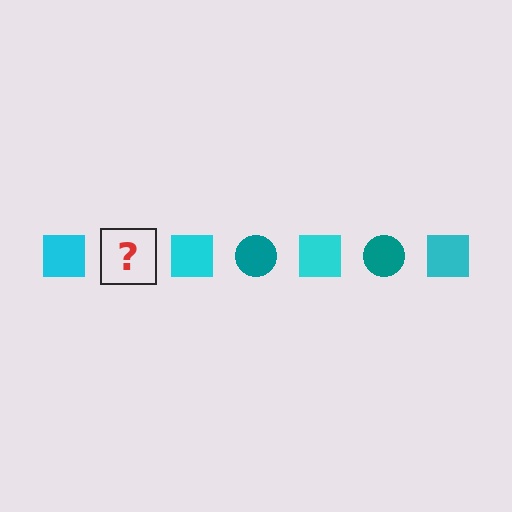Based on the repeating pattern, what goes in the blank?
The blank should be a teal circle.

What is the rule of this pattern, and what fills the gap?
The rule is that the pattern alternates between cyan square and teal circle. The gap should be filled with a teal circle.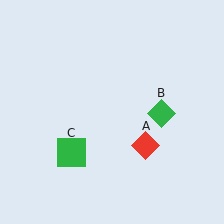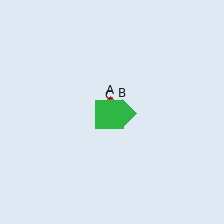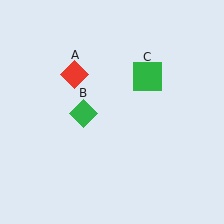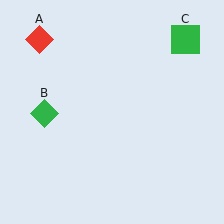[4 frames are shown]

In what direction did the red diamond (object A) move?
The red diamond (object A) moved up and to the left.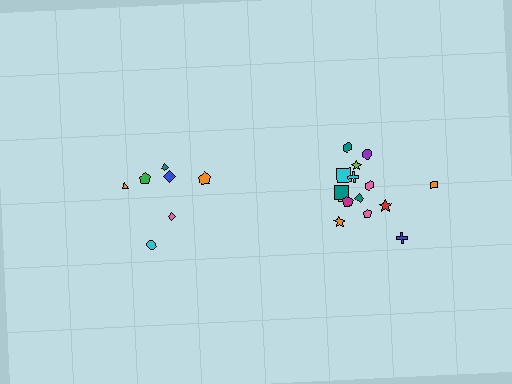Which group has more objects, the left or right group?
The right group.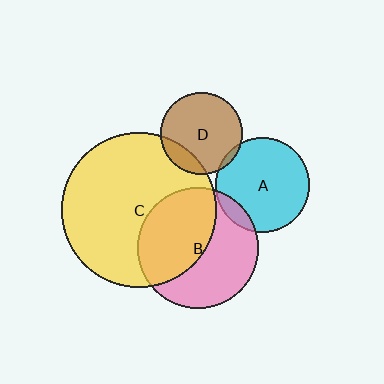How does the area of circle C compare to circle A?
Approximately 2.7 times.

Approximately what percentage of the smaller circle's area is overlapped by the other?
Approximately 10%.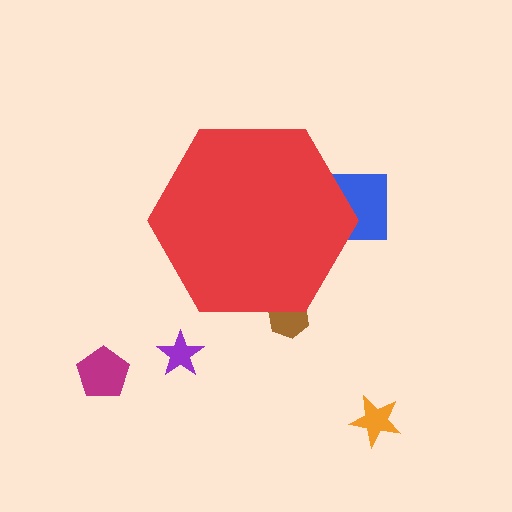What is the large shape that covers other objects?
A red hexagon.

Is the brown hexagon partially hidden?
Yes, the brown hexagon is partially hidden behind the red hexagon.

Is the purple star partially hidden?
No, the purple star is fully visible.